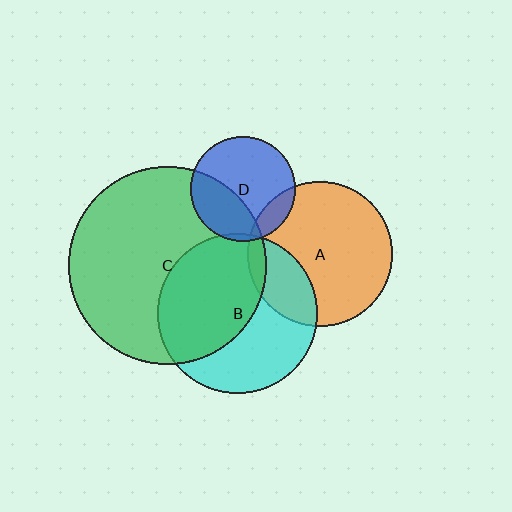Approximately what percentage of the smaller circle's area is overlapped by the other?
Approximately 5%.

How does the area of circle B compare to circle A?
Approximately 1.2 times.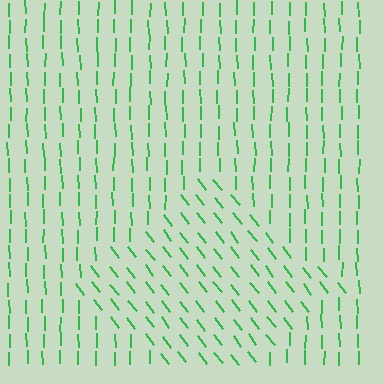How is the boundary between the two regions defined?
The boundary is defined purely by a change in line orientation (approximately 37 degrees difference). All lines are the same color and thickness.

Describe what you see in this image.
The image is filled with small green line segments. A diamond region in the image has lines oriented differently from the surrounding lines, creating a visible texture boundary.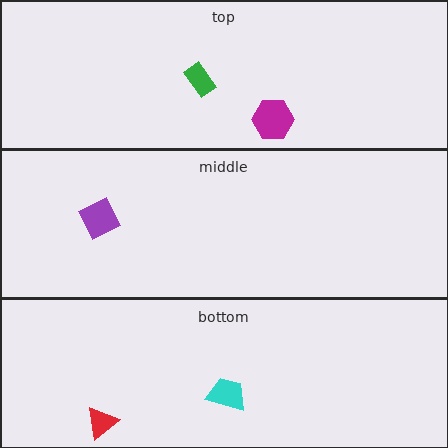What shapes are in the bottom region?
The cyan trapezoid, the red triangle.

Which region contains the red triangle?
The bottom region.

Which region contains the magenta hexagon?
The top region.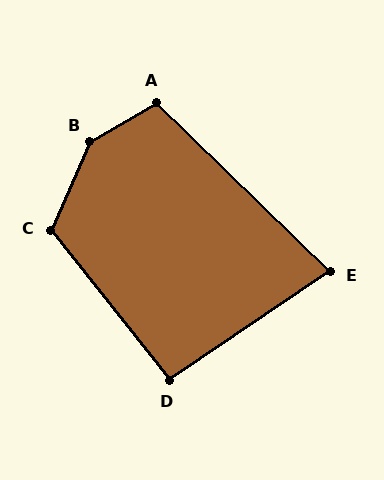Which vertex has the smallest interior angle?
E, at approximately 78 degrees.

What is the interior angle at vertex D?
Approximately 95 degrees (approximately right).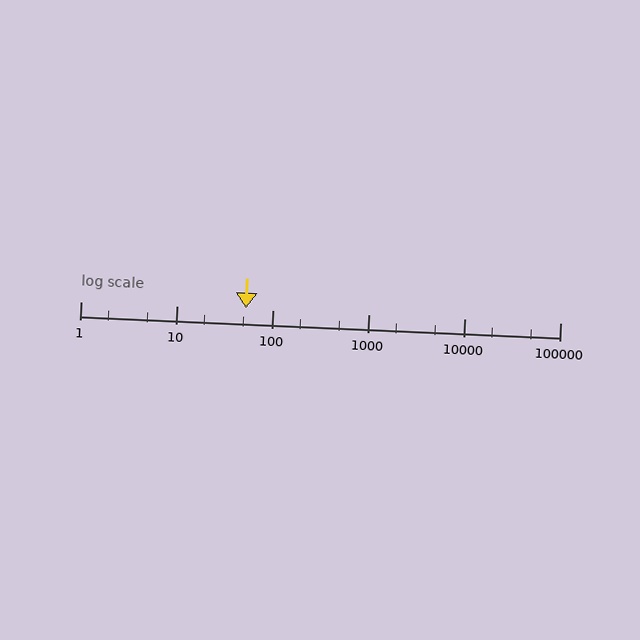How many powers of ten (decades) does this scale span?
The scale spans 5 decades, from 1 to 100000.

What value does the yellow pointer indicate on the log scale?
The pointer indicates approximately 53.